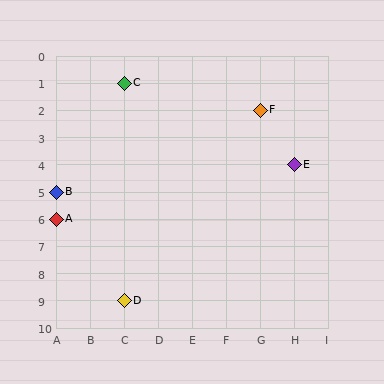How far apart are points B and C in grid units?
Points B and C are 2 columns and 4 rows apart (about 4.5 grid units diagonally).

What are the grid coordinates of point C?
Point C is at grid coordinates (C, 1).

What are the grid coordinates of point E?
Point E is at grid coordinates (H, 4).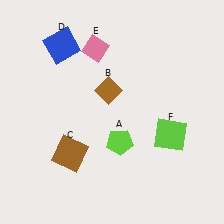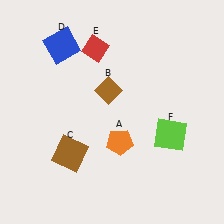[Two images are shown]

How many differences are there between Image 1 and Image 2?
There are 2 differences between the two images.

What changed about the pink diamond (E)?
In Image 1, E is pink. In Image 2, it changed to red.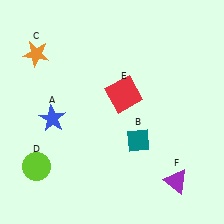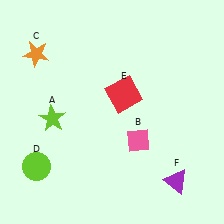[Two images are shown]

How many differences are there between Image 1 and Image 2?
There are 2 differences between the two images.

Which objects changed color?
A changed from blue to lime. B changed from teal to pink.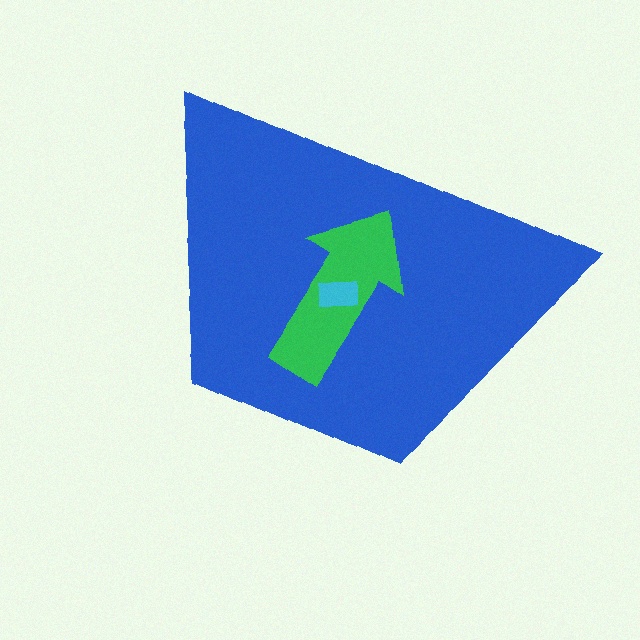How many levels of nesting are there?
3.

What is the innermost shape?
The cyan rectangle.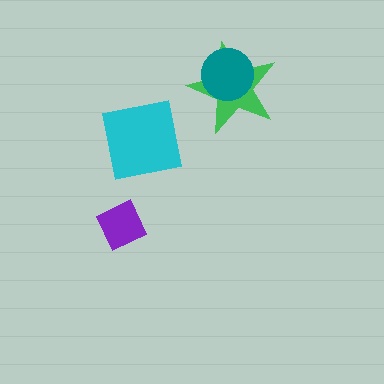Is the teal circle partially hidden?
No, no other shape covers it.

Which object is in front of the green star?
The teal circle is in front of the green star.